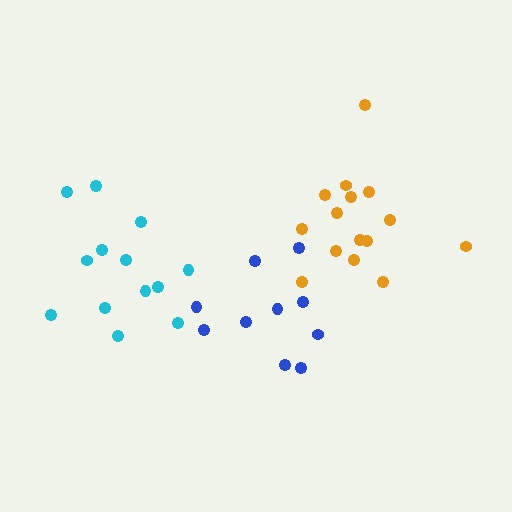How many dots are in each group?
Group 1: 10 dots, Group 2: 15 dots, Group 3: 13 dots (38 total).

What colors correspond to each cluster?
The clusters are colored: blue, orange, cyan.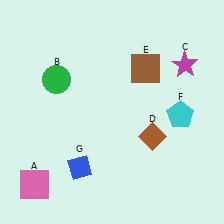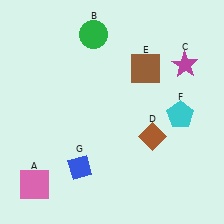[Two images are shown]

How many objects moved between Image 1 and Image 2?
1 object moved between the two images.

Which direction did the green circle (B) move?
The green circle (B) moved up.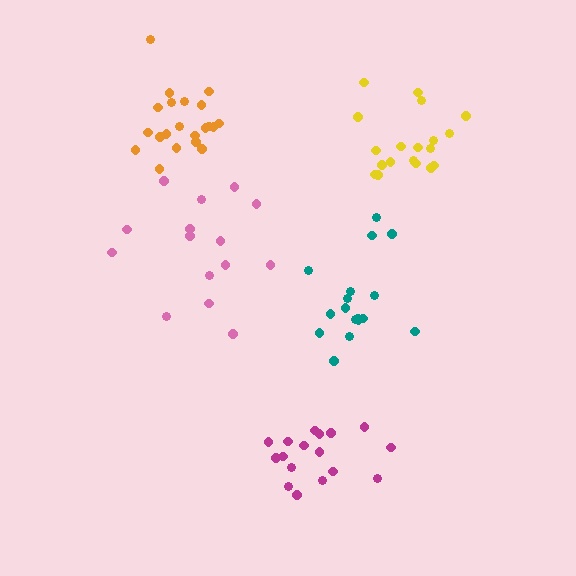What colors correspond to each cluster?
The clusters are colored: magenta, pink, teal, orange, yellow.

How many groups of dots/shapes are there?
There are 5 groups.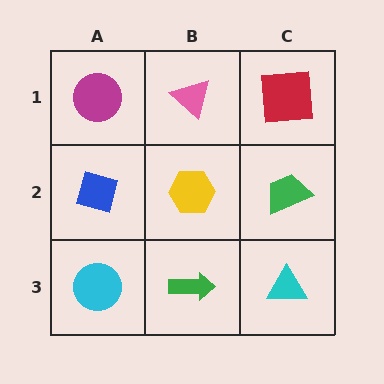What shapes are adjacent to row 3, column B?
A yellow hexagon (row 2, column B), a cyan circle (row 3, column A), a cyan triangle (row 3, column C).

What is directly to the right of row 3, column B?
A cyan triangle.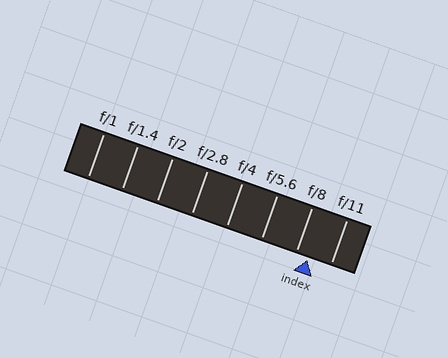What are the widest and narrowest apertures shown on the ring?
The widest aperture shown is f/1 and the narrowest is f/11.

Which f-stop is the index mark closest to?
The index mark is closest to f/8.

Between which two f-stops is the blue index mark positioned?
The index mark is between f/8 and f/11.